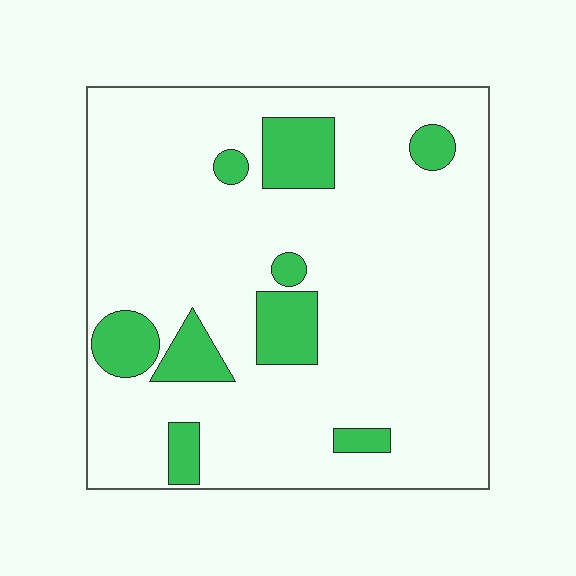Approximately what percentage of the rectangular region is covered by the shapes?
Approximately 15%.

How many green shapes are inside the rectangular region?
9.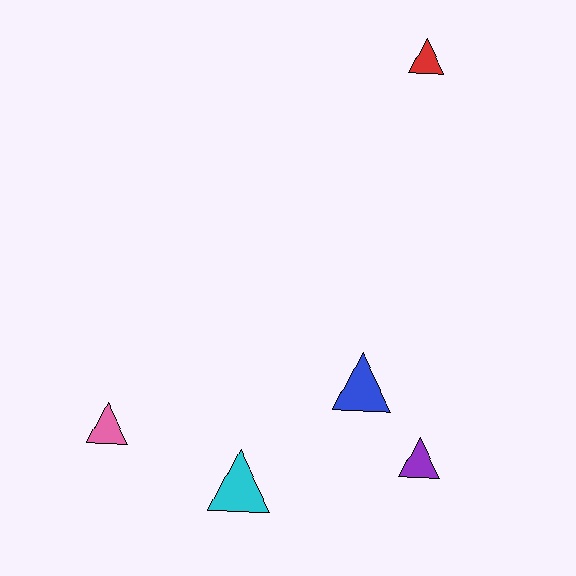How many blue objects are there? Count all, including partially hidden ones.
There is 1 blue object.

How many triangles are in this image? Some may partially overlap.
There are 5 triangles.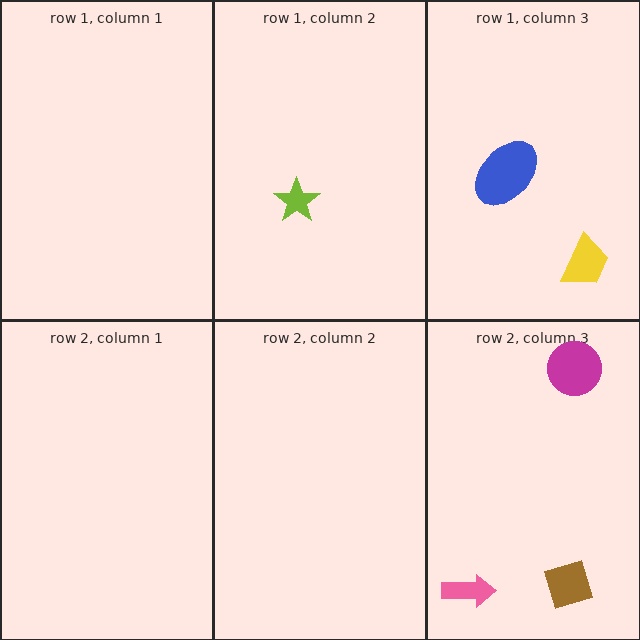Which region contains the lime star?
The row 1, column 2 region.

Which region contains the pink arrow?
The row 2, column 3 region.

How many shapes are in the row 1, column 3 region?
2.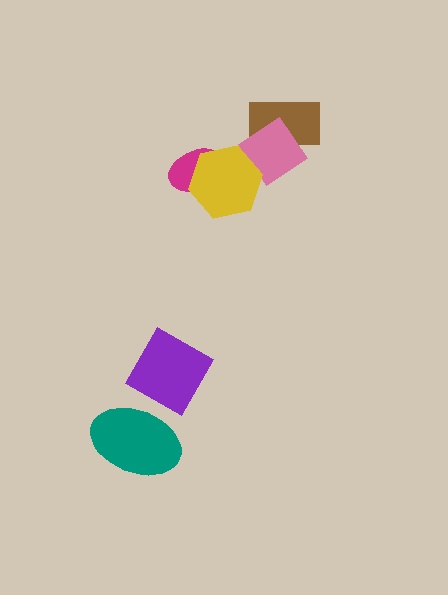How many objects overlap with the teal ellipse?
1 object overlaps with the teal ellipse.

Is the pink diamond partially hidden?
Yes, it is partially covered by another shape.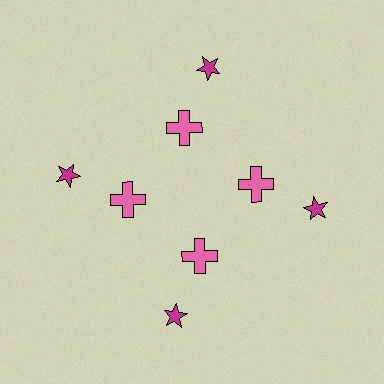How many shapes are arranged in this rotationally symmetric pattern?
There are 8 shapes, arranged in 4 groups of 2.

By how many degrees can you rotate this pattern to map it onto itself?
The pattern maps onto itself every 90 degrees of rotation.